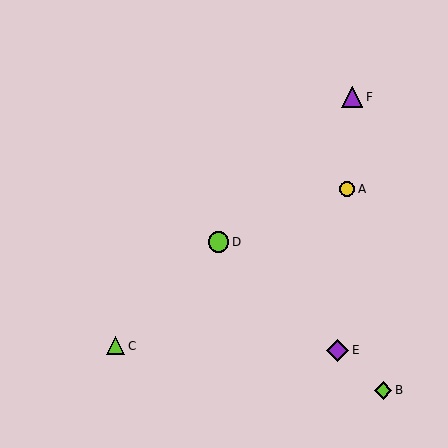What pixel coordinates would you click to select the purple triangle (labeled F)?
Click at (352, 97) to select the purple triangle F.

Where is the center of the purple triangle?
The center of the purple triangle is at (352, 97).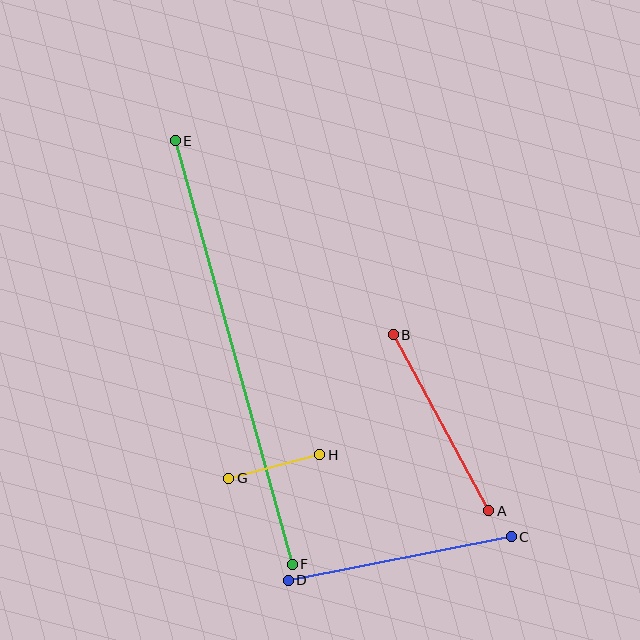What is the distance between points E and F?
The distance is approximately 439 pixels.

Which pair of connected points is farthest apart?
Points E and F are farthest apart.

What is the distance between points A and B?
The distance is approximately 200 pixels.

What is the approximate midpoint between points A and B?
The midpoint is at approximately (441, 423) pixels.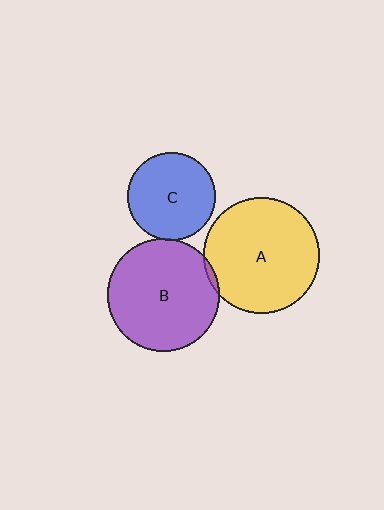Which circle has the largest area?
Circle A (yellow).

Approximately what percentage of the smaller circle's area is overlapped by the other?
Approximately 5%.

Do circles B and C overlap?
Yes.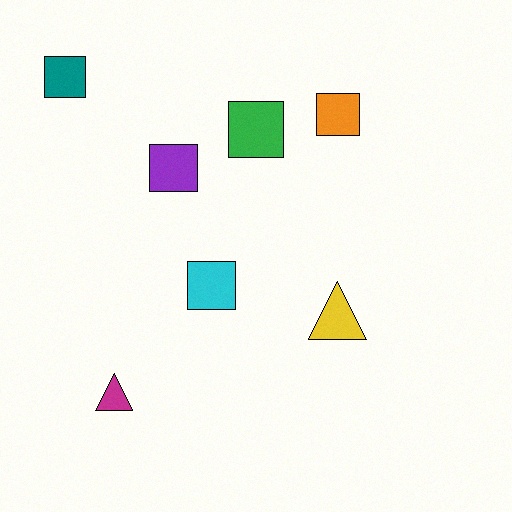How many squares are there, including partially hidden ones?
There are 5 squares.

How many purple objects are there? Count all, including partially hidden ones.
There is 1 purple object.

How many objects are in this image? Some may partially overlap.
There are 7 objects.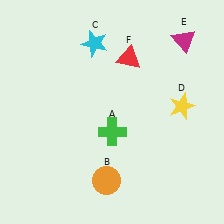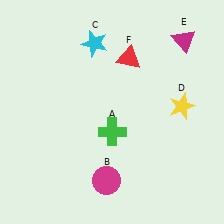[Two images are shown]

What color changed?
The circle (B) changed from orange in Image 1 to magenta in Image 2.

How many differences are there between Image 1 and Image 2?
There is 1 difference between the two images.